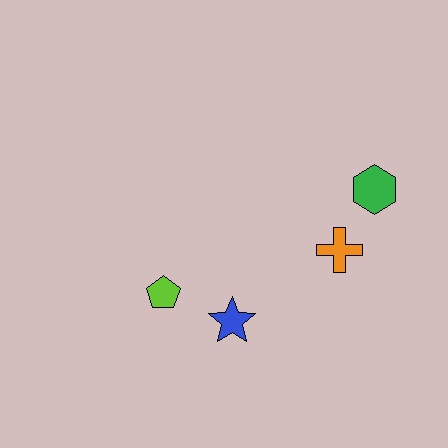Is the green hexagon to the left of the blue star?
No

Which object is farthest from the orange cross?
The lime pentagon is farthest from the orange cross.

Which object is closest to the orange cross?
The green hexagon is closest to the orange cross.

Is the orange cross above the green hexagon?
No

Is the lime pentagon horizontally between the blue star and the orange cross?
No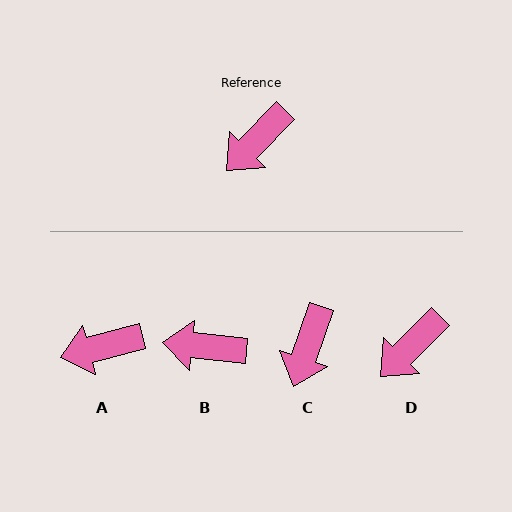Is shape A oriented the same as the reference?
No, it is off by about 31 degrees.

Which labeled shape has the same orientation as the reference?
D.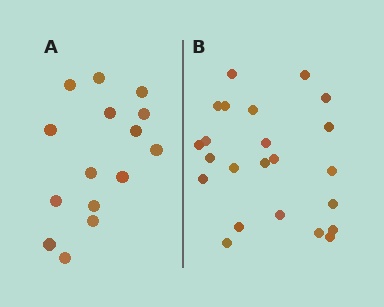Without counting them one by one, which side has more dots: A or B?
Region B (the right region) has more dots.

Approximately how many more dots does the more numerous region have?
Region B has roughly 8 or so more dots than region A.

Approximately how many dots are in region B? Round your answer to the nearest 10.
About 20 dots. (The exact count is 23, which rounds to 20.)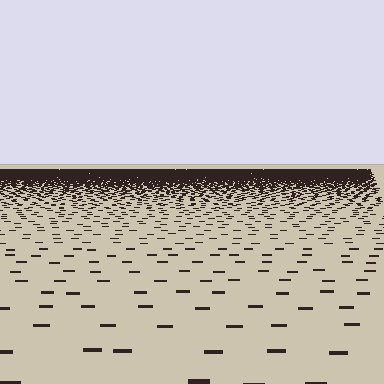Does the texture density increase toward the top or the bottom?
Density increases toward the top.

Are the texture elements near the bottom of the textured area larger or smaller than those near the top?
Larger. Near the bottom, elements are closer to the viewer and appear at a bigger on-screen size.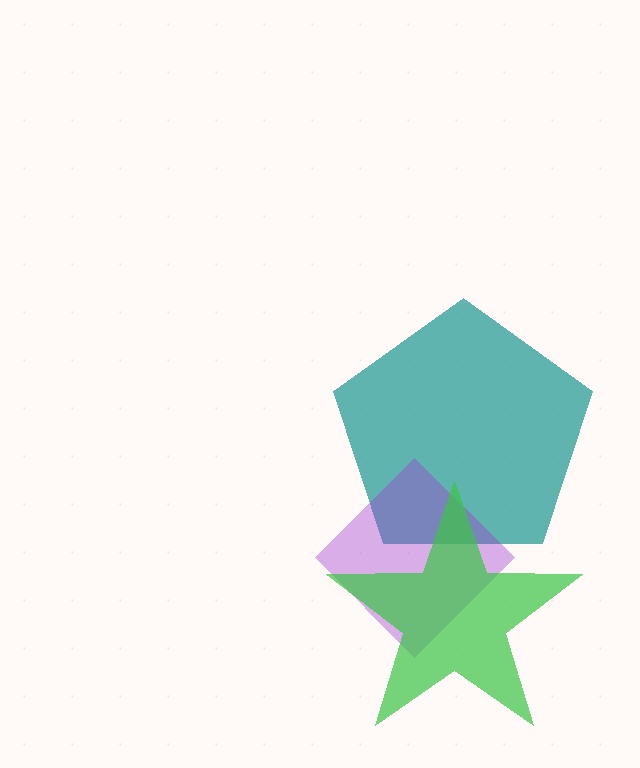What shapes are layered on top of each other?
The layered shapes are: a teal pentagon, a purple diamond, a green star.